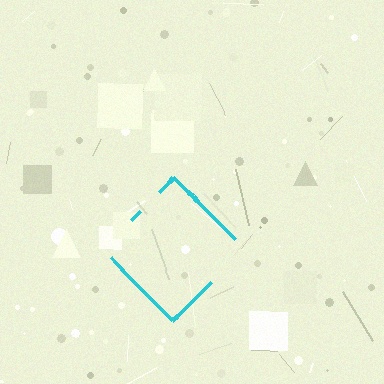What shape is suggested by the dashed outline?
The dashed outline suggests a diamond.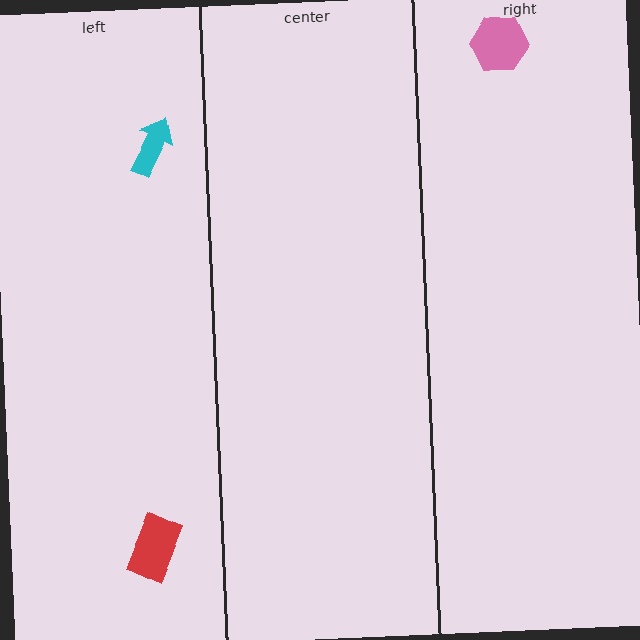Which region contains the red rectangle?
The left region.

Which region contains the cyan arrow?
The left region.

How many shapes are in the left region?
2.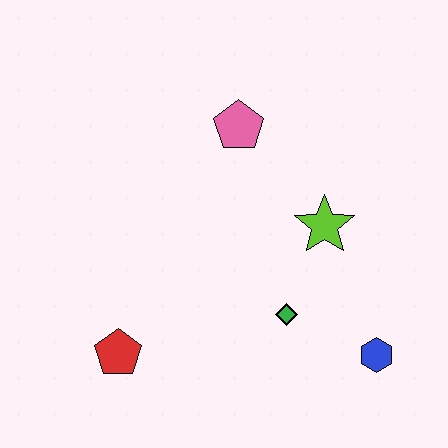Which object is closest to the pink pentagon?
The lime star is closest to the pink pentagon.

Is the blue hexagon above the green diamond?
No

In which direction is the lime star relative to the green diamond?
The lime star is above the green diamond.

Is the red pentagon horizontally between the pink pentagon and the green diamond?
No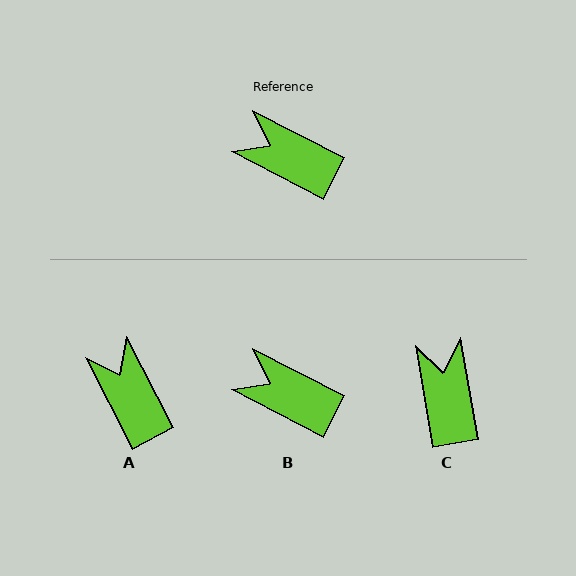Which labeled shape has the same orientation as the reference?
B.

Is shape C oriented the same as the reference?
No, it is off by about 53 degrees.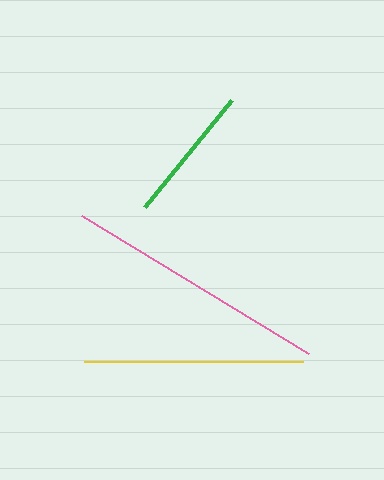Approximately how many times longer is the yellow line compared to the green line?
The yellow line is approximately 1.6 times the length of the green line.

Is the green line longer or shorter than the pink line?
The pink line is longer than the green line.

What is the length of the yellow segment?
The yellow segment is approximately 220 pixels long.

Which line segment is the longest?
The pink line is the longest at approximately 266 pixels.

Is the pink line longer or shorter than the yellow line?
The pink line is longer than the yellow line.